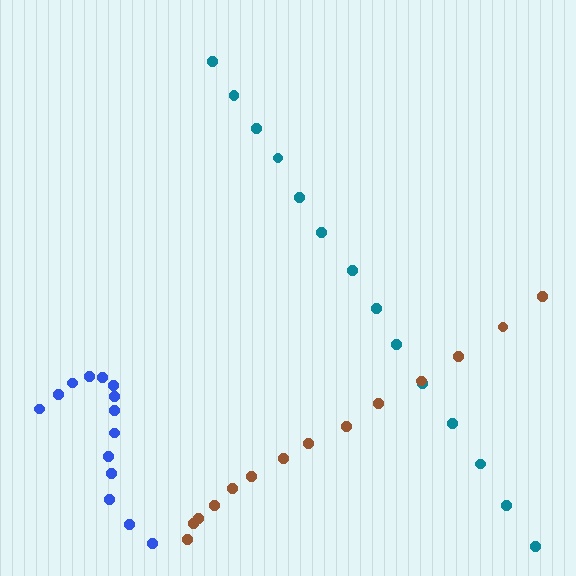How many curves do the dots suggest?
There are 3 distinct paths.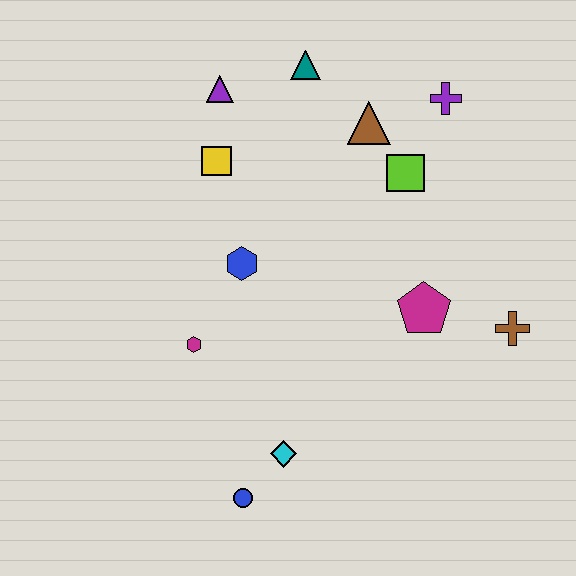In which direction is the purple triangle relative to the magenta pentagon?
The purple triangle is above the magenta pentagon.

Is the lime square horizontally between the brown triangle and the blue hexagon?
No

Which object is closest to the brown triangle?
The lime square is closest to the brown triangle.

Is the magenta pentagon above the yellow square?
No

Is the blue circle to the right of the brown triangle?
No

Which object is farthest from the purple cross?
The blue circle is farthest from the purple cross.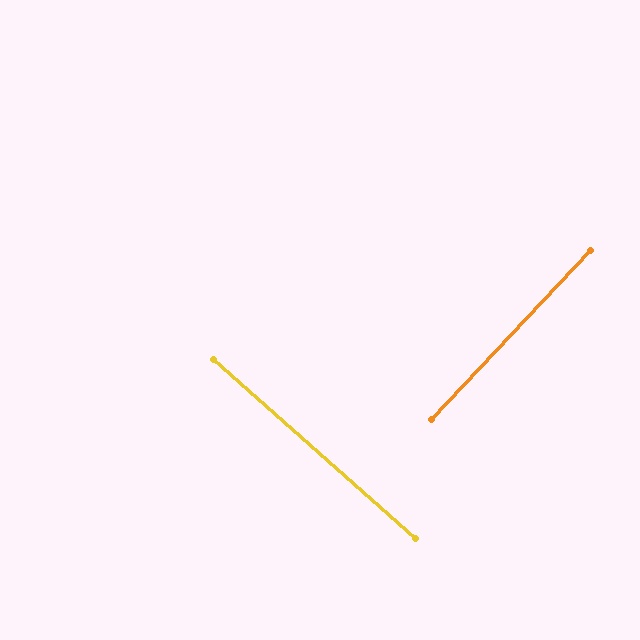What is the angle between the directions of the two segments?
Approximately 88 degrees.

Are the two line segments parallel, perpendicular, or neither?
Perpendicular — they meet at approximately 88°.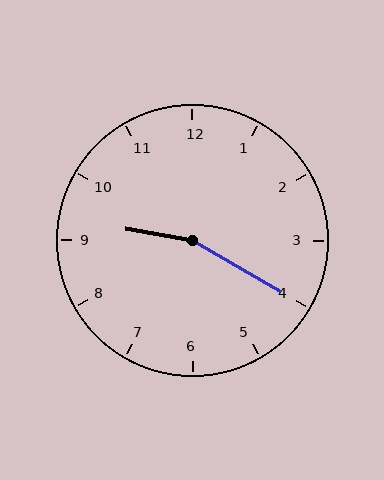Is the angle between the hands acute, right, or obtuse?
It is obtuse.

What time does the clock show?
9:20.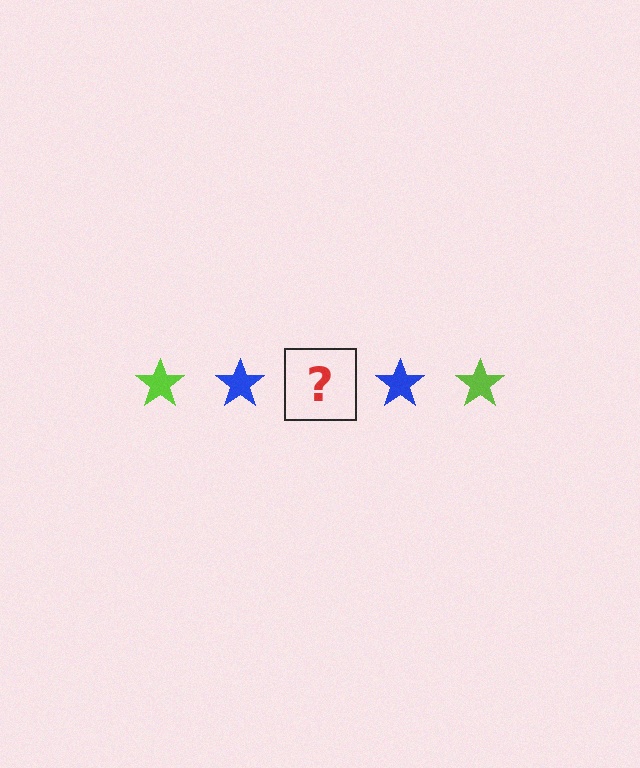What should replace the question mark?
The question mark should be replaced with a lime star.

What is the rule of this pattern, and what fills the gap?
The rule is that the pattern cycles through lime, blue stars. The gap should be filled with a lime star.